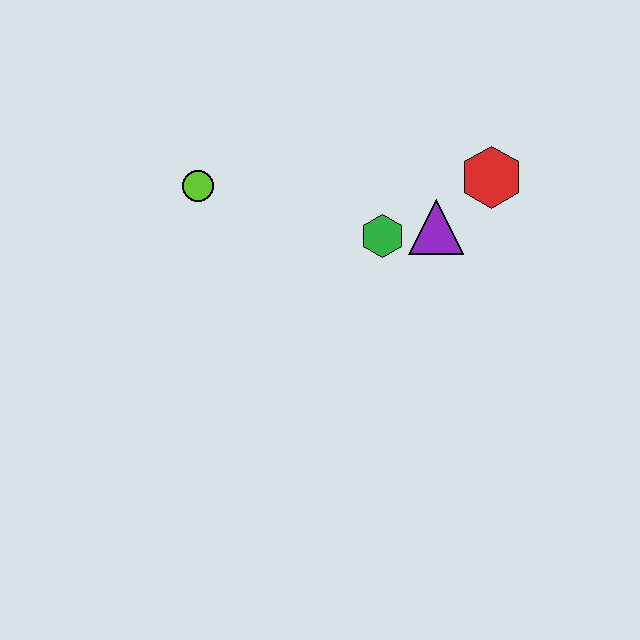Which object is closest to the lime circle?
The green hexagon is closest to the lime circle.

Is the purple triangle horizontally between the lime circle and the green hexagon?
No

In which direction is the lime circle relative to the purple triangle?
The lime circle is to the left of the purple triangle.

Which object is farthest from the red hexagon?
The lime circle is farthest from the red hexagon.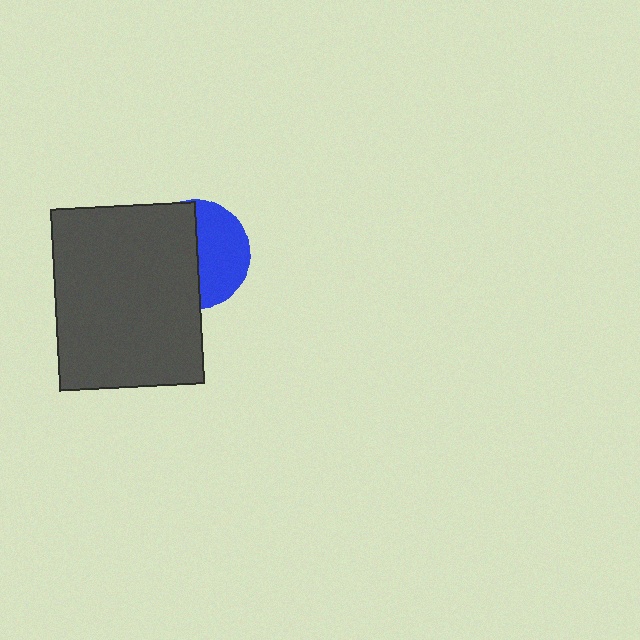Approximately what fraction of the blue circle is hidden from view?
Roughly 53% of the blue circle is hidden behind the dark gray rectangle.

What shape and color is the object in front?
The object in front is a dark gray rectangle.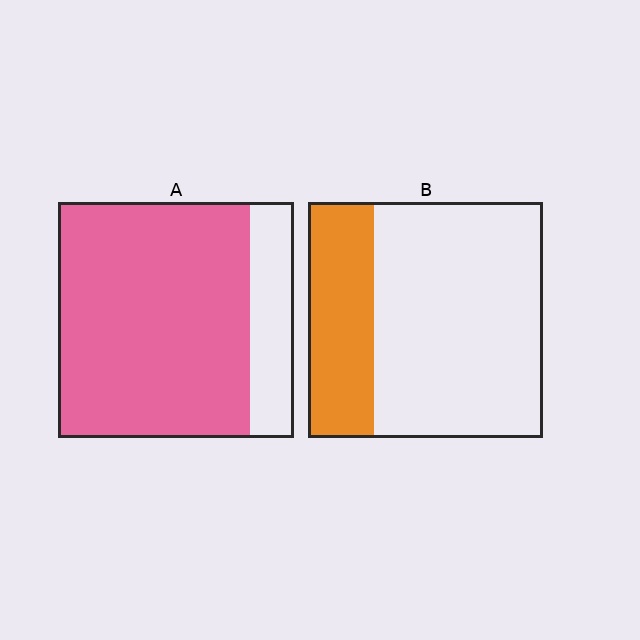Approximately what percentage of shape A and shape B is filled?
A is approximately 80% and B is approximately 30%.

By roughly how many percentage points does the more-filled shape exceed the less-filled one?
By roughly 55 percentage points (A over B).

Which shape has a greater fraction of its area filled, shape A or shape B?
Shape A.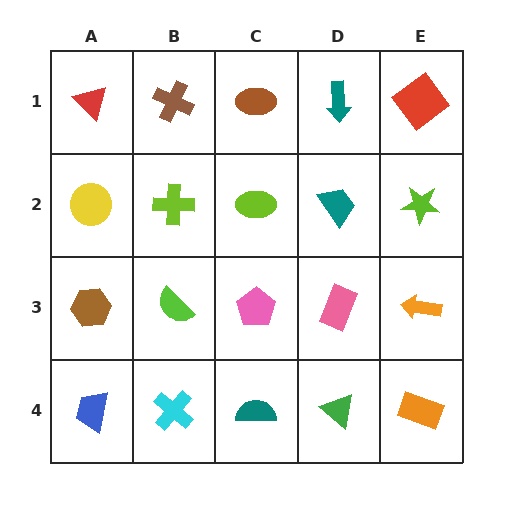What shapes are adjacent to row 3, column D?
A teal trapezoid (row 2, column D), a green triangle (row 4, column D), a pink pentagon (row 3, column C), an orange arrow (row 3, column E).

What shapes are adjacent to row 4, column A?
A brown hexagon (row 3, column A), a cyan cross (row 4, column B).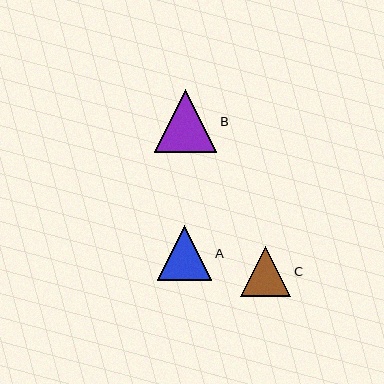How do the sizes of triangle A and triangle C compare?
Triangle A and triangle C are approximately the same size.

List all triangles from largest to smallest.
From largest to smallest: B, A, C.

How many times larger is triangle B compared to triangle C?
Triangle B is approximately 1.2 times the size of triangle C.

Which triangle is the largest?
Triangle B is the largest with a size of approximately 63 pixels.